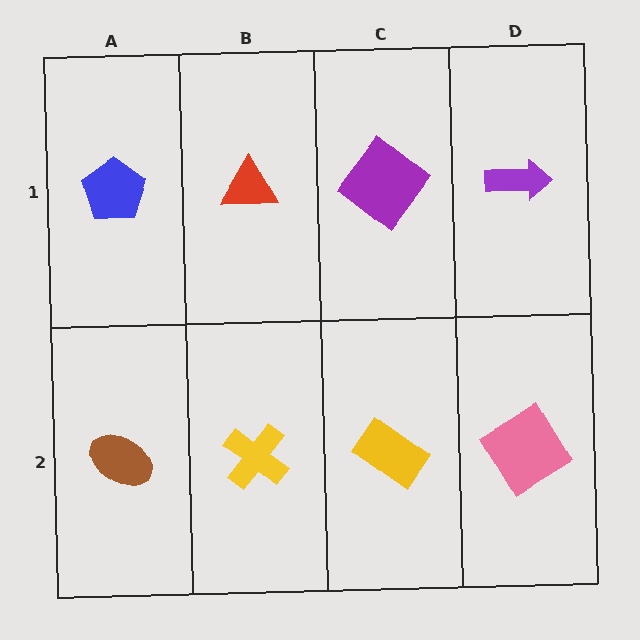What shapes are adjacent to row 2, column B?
A red triangle (row 1, column B), a brown ellipse (row 2, column A), a yellow rectangle (row 2, column C).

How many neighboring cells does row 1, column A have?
2.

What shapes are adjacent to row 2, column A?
A blue pentagon (row 1, column A), a yellow cross (row 2, column B).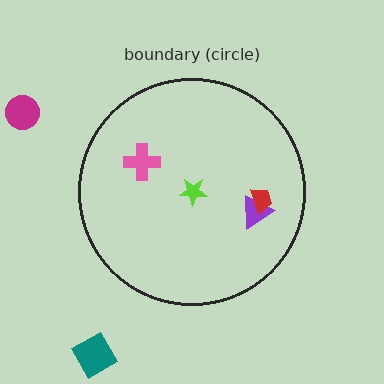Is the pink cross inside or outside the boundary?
Inside.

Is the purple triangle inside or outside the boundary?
Inside.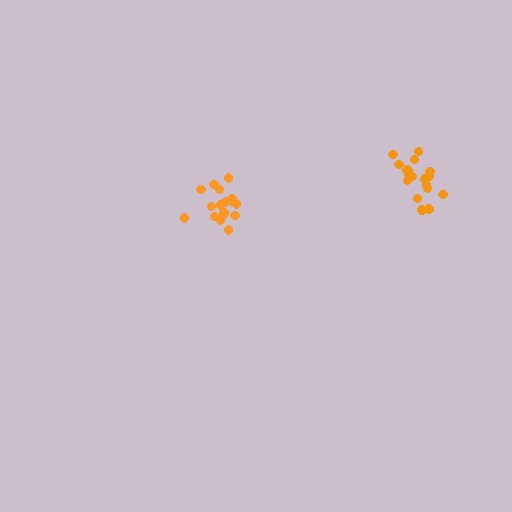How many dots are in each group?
Group 1: 17 dots, Group 2: 19 dots (36 total).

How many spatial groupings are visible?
There are 2 spatial groupings.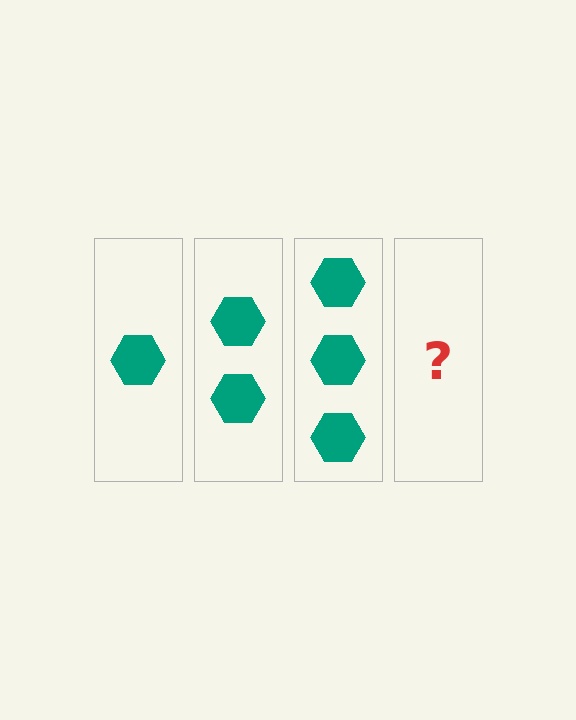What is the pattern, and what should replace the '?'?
The pattern is that each step adds one more hexagon. The '?' should be 4 hexagons.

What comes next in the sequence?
The next element should be 4 hexagons.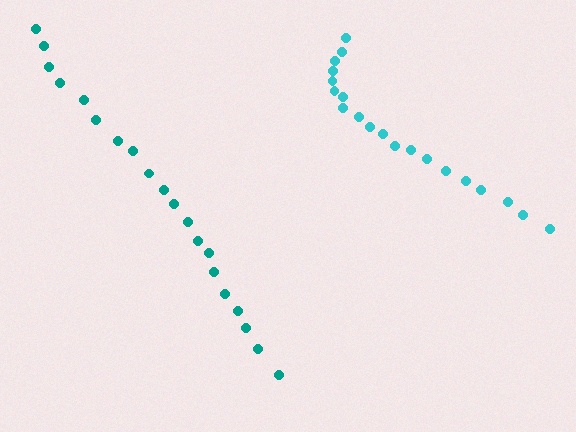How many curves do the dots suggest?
There are 2 distinct paths.